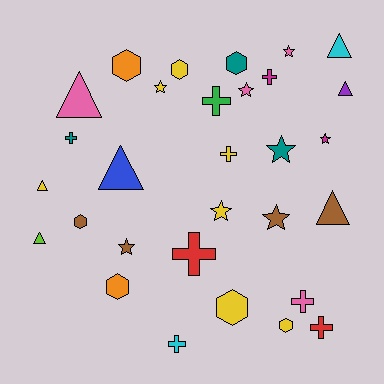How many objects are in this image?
There are 30 objects.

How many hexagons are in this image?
There are 7 hexagons.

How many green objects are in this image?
There is 1 green object.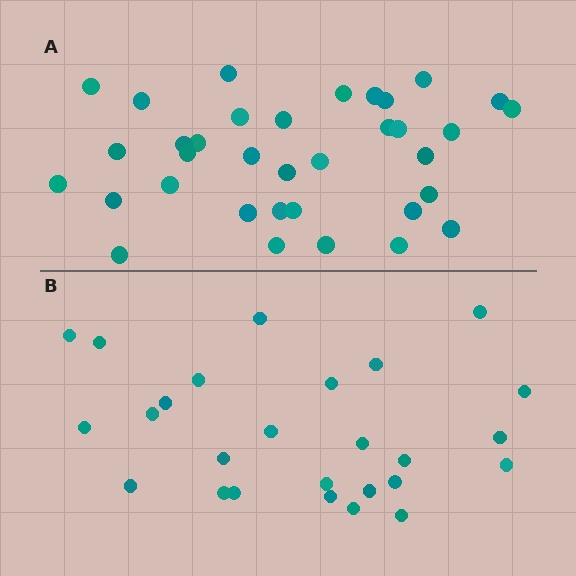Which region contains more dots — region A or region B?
Region A (the top region) has more dots.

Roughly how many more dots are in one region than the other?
Region A has roughly 8 or so more dots than region B.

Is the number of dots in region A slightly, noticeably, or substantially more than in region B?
Region A has noticeably more, but not dramatically so. The ratio is roughly 1.3 to 1.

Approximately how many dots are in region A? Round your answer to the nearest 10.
About 40 dots. (The exact count is 35, which rounds to 40.)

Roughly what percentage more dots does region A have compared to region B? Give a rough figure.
About 35% more.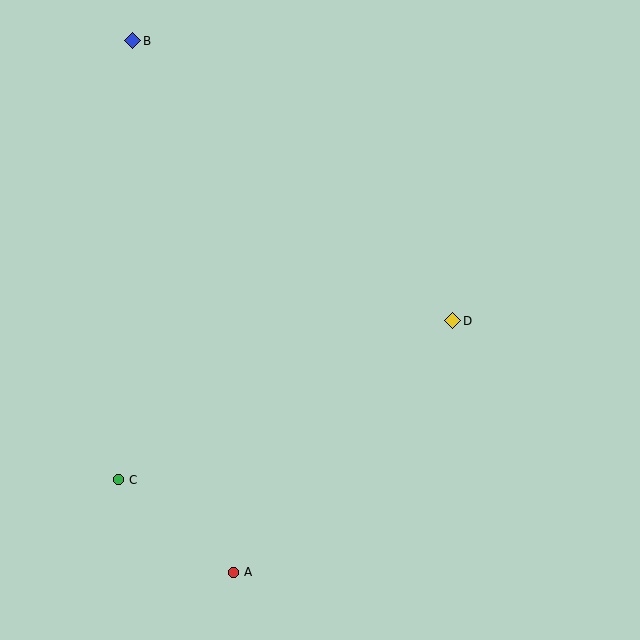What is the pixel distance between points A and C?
The distance between A and C is 148 pixels.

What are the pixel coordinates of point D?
Point D is at (453, 321).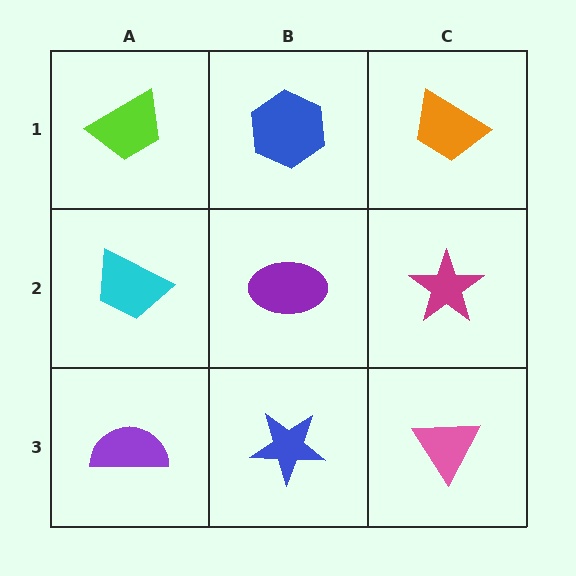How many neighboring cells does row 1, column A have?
2.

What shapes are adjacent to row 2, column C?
An orange trapezoid (row 1, column C), a pink triangle (row 3, column C), a purple ellipse (row 2, column B).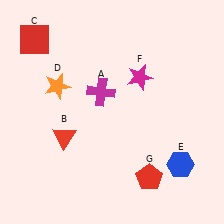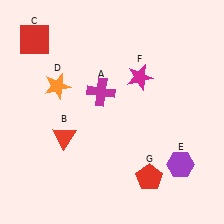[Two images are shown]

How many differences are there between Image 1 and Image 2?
There is 1 difference between the two images.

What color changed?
The hexagon (E) changed from blue in Image 1 to purple in Image 2.